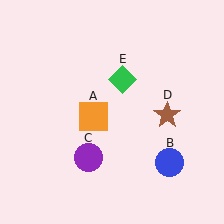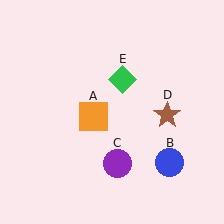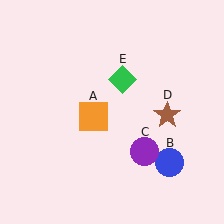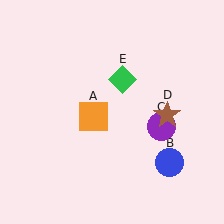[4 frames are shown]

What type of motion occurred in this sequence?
The purple circle (object C) rotated counterclockwise around the center of the scene.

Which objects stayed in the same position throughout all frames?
Orange square (object A) and blue circle (object B) and brown star (object D) and green diamond (object E) remained stationary.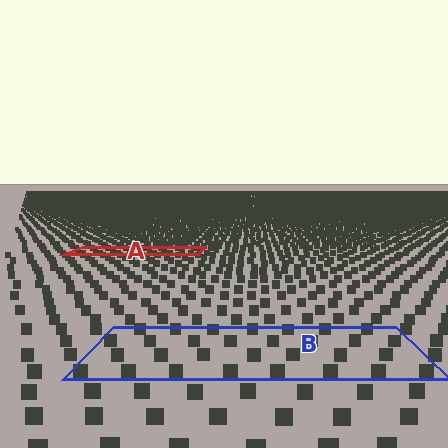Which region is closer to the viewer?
Region B is closer. The texture elements there are larger and more spread out.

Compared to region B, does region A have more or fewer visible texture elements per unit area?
Region A has more texture elements per unit area — they are packed more densely because it is farther away.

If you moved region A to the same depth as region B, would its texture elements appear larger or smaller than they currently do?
They would appear larger. At a closer depth, the same texture elements are projected at a bigger on-screen size.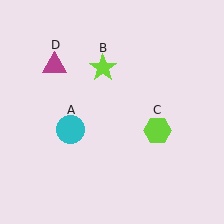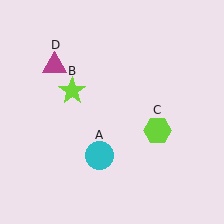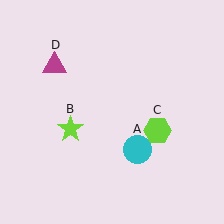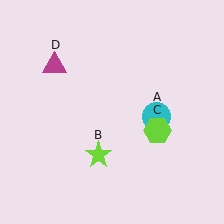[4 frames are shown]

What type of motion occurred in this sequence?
The cyan circle (object A), lime star (object B) rotated counterclockwise around the center of the scene.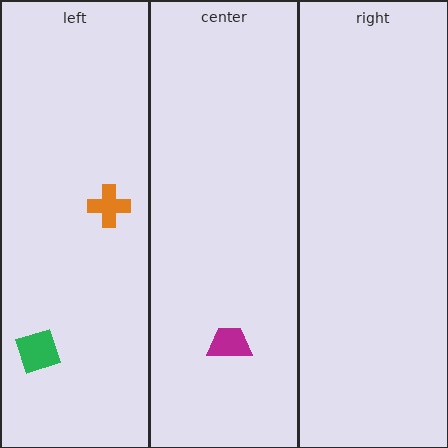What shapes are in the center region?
The magenta trapezoid.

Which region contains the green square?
The left region.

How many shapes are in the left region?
2.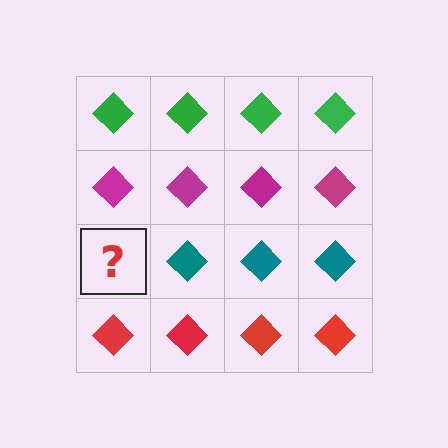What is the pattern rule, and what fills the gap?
The rule is that each row has a consistent color. The gap should be filled with a teal diamond.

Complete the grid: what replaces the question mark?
The question mark should be replaced with a teal diamond.